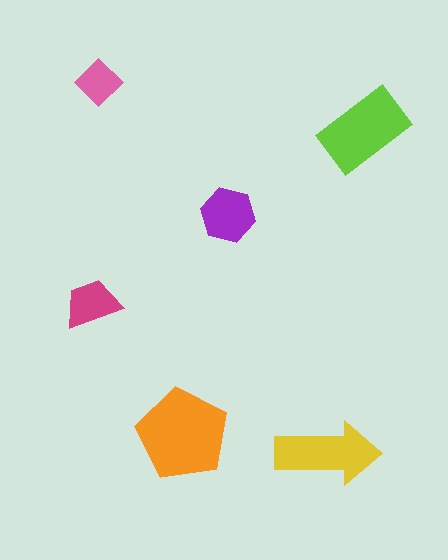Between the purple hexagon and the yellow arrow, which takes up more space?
The yellow arrow.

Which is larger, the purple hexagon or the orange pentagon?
The orange pentagon.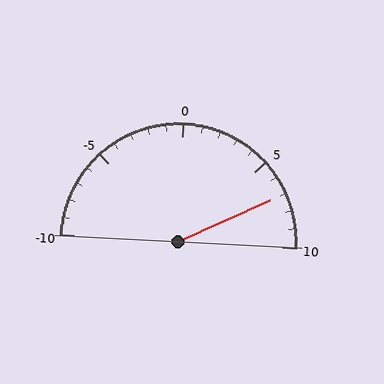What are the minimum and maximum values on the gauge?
The gauge ranges from -10 to 10.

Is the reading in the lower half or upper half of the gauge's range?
The reading is in the upper half of the range (-10 to 10).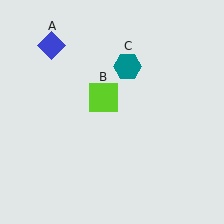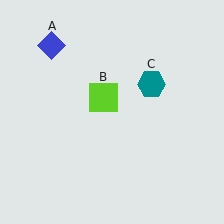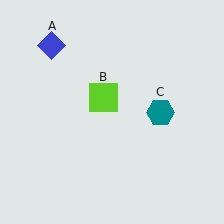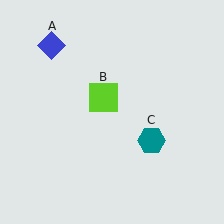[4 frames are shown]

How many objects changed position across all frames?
1 object changed position: teal hexagon (object C).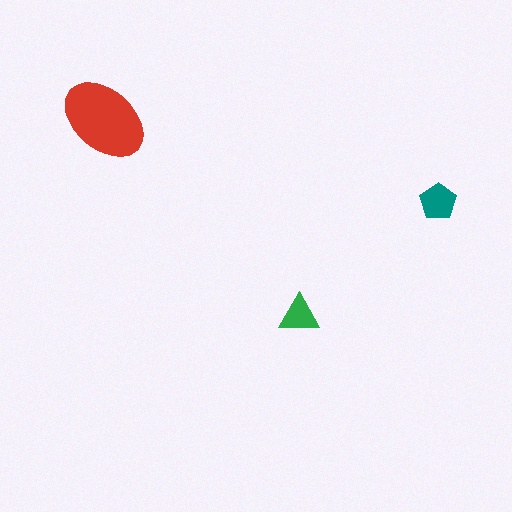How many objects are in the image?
There are 3 objects in the image.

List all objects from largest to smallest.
The red ellipse, the teal pentagon, the green triangle.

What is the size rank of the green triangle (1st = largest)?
3rd.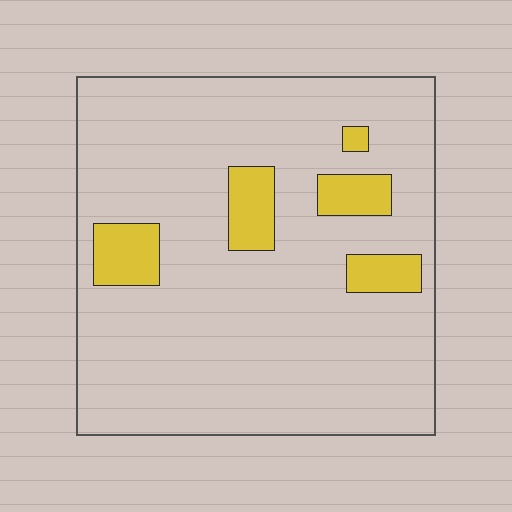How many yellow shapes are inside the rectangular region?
5.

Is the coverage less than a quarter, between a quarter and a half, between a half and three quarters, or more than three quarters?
Less than a quarter.